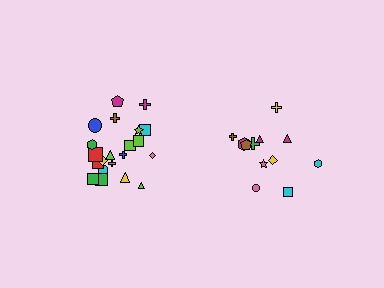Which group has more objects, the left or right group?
The left group.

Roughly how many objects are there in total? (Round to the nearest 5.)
Roughly 35 objects in total.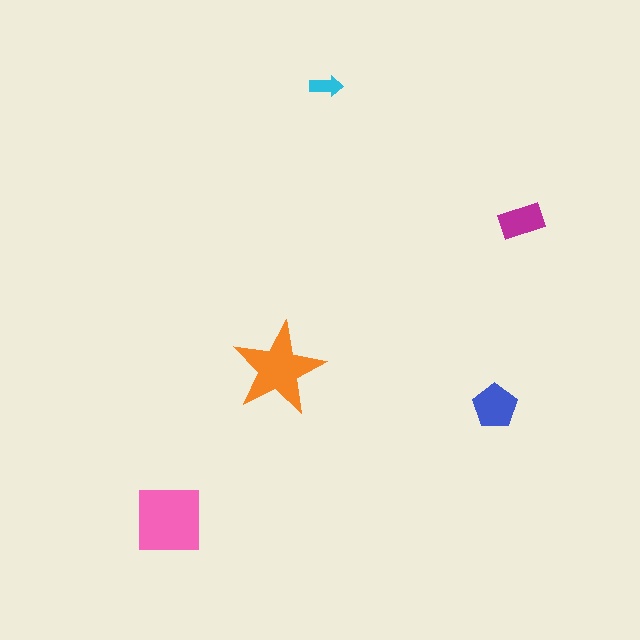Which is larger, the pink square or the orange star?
The pink square.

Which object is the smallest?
The cyan arrow.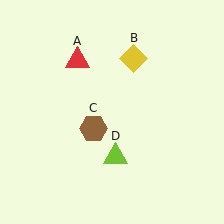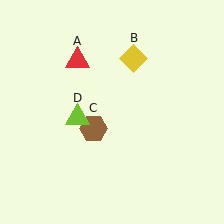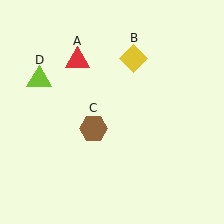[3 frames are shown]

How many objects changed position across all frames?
1 object changed position: lime triangle (object D).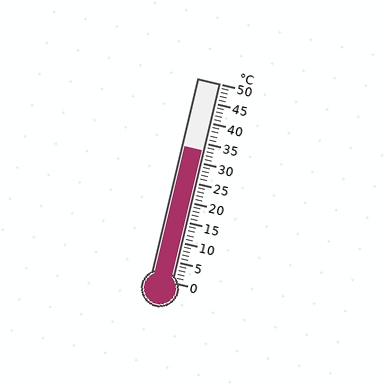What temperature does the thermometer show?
The thermometer shows approximately 33°C.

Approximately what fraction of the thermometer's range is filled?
The thermometer is filled to approximately 65% of its range.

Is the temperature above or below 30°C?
The temperature is above 30°C.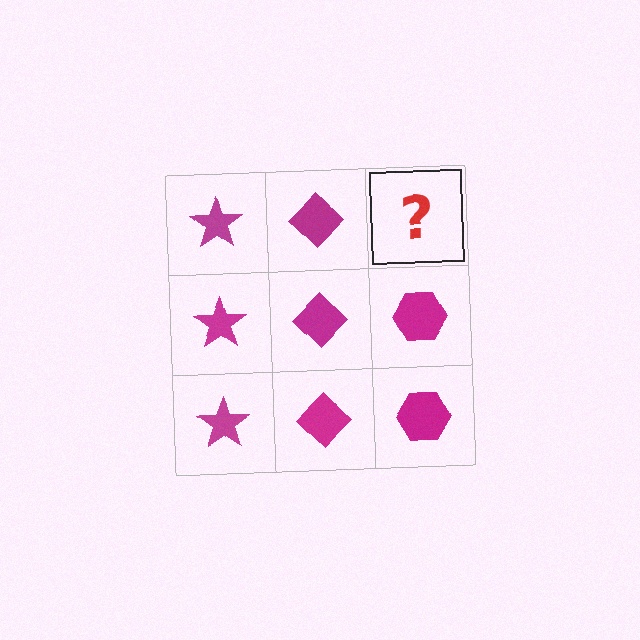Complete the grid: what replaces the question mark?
The question mark should be replaced with a magenta hexagon.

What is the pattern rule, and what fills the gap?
The rule is that each column has a consistent shape. The gap should be filled with a magenta hexagon.